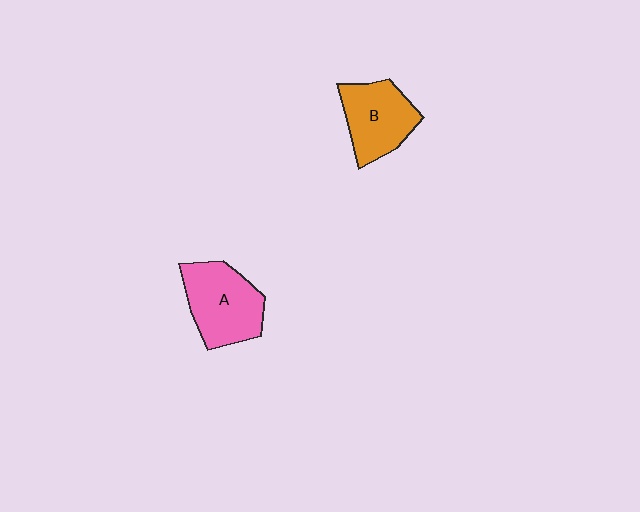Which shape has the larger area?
Shape A (pink).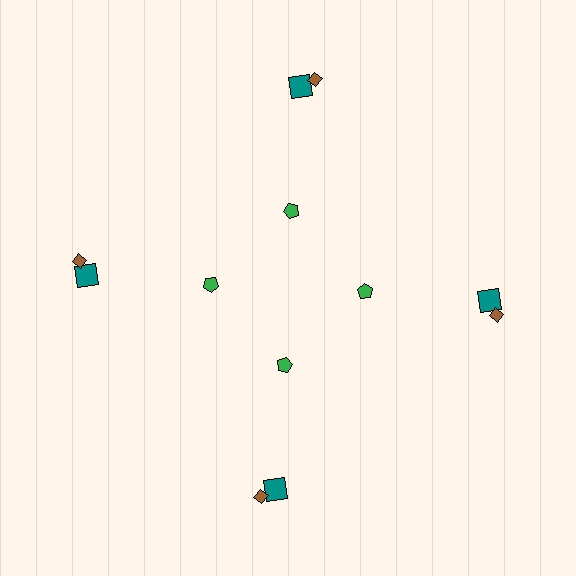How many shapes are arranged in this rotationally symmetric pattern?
There are 12 shapes, arranged in 4 groups of 3.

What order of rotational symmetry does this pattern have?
This pattern has 4-fold rotational symmetry.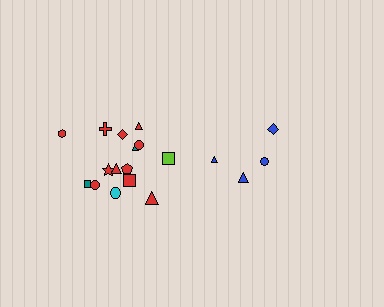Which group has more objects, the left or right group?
The left group.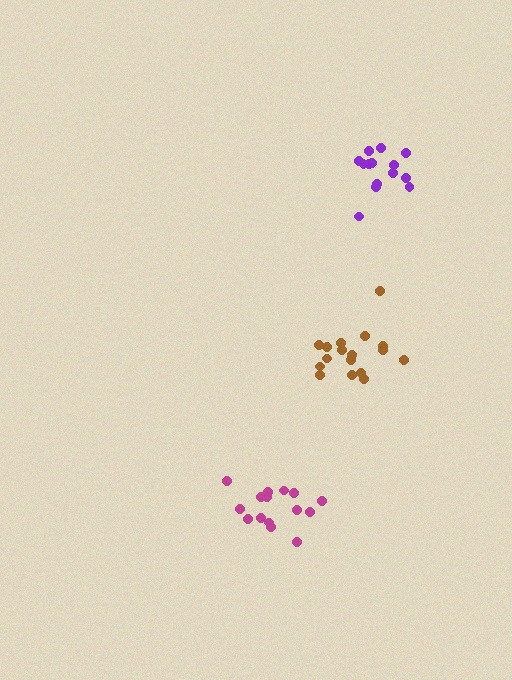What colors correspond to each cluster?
The clusters are colored: magenta, purple, brown.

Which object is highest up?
The purple cluster is topmost.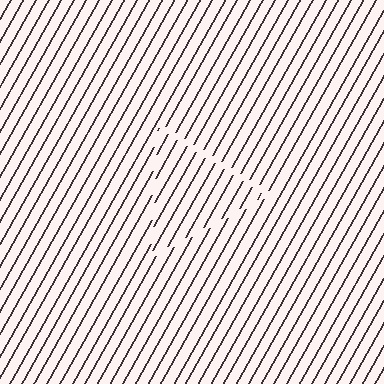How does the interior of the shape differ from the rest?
The interior of the shape contains the same grating, shifted by half a period — the contour is defined by the phase discontinuity where line-ends from the inner and outer gratings abut.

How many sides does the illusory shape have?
3 sides — the line-ends trace a triangle.